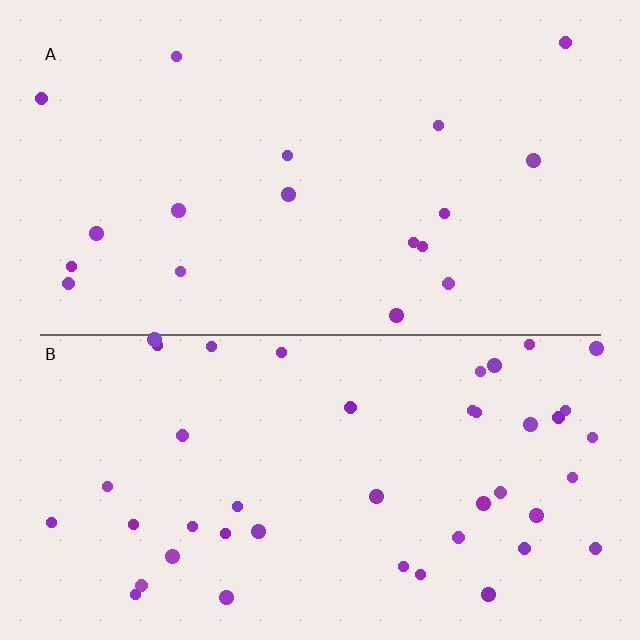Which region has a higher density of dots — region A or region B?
B (the bottom).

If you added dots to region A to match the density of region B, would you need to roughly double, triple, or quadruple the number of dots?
Approximately double.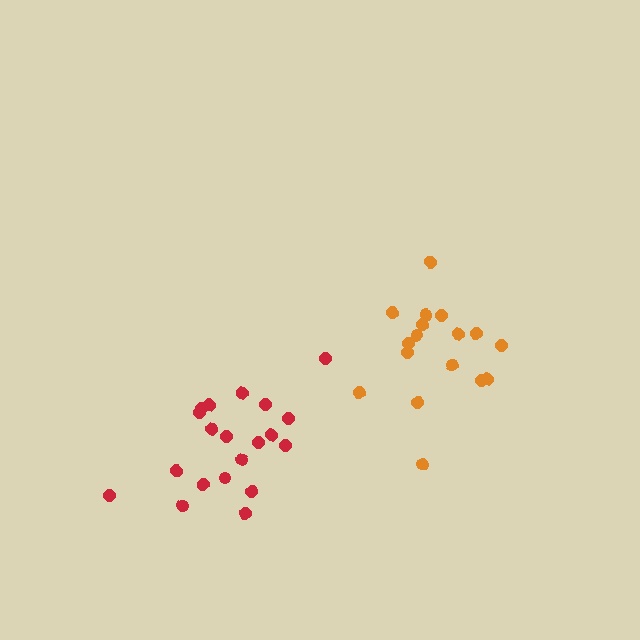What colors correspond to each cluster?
The clusters are colored: orange, red.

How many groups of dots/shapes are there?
There are 2 groups.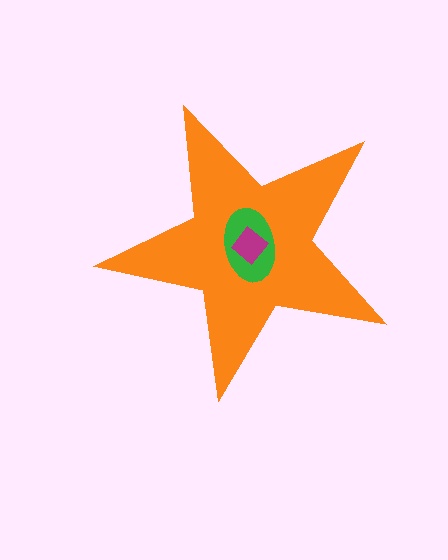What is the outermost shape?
The orange star.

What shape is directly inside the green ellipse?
The magenta diamond.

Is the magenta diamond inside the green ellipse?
Yes.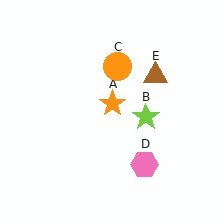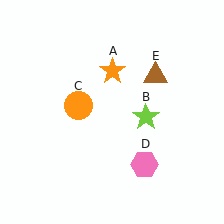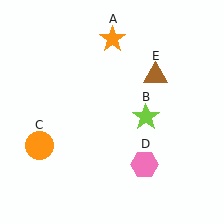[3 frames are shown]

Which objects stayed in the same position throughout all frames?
Lime star (object B) and pink hexagon (object D) and brown triangle (object E) remained stationary.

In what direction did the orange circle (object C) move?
The orange circle (object C) moved down and to the left.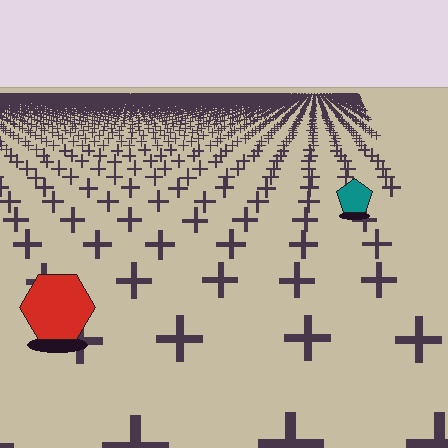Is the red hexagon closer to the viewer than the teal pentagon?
Yes. The red hexagon is closer — you can tell from the texture gradient: the ground texture is coarser near it.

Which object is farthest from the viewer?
The teal pentagon is farthest from the viewer. It appears smaller and the ground texture around it is denser.